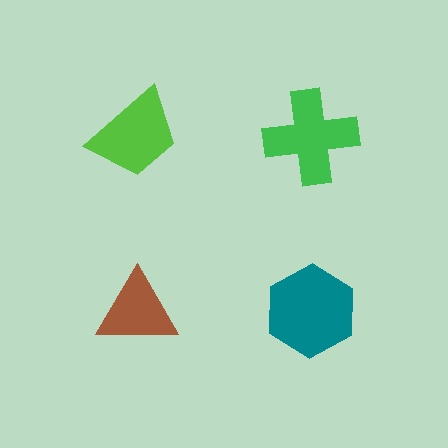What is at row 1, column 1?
A lime trapezoid.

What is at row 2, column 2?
A teal hexagon.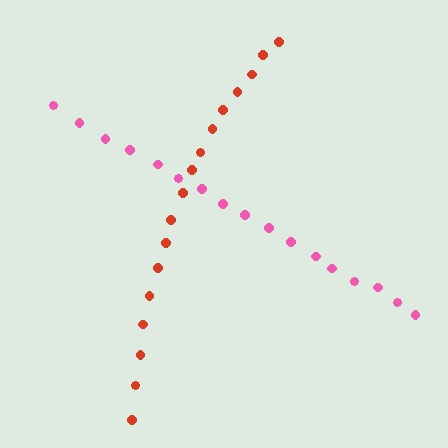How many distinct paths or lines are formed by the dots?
There are 2 distinct paths.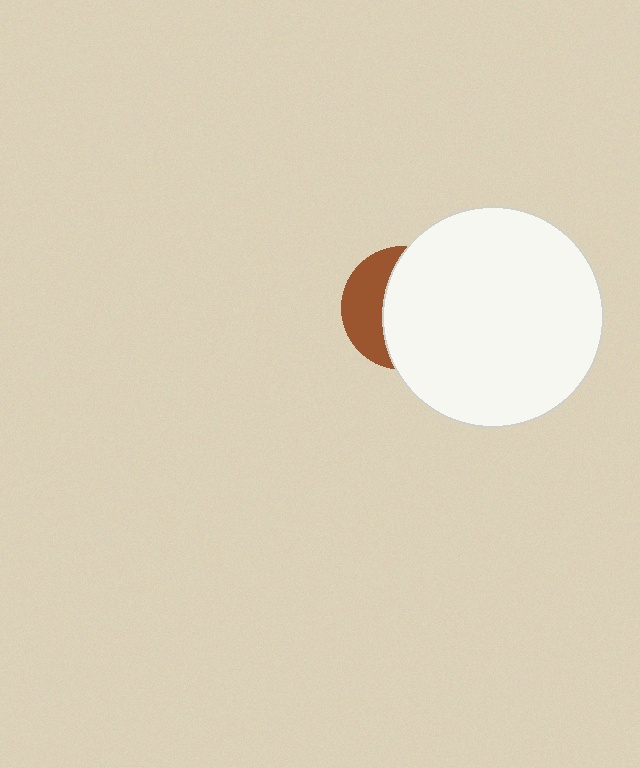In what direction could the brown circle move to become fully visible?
The brown circle could move left. That would shift it out from behind the white circle entirely.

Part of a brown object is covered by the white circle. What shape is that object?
It is a circle.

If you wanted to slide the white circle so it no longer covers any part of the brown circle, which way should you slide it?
Slide it right — that is the most direct way to separate the two shapes.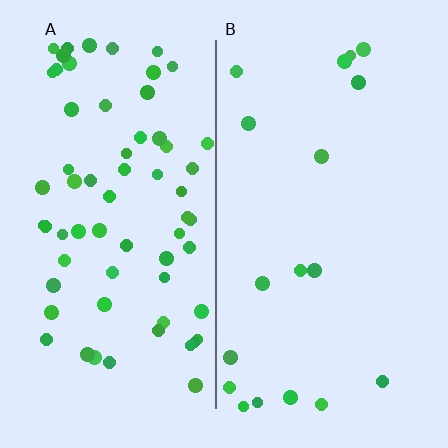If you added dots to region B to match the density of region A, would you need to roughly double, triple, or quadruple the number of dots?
Approximately quadruple.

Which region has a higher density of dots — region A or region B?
A (the left).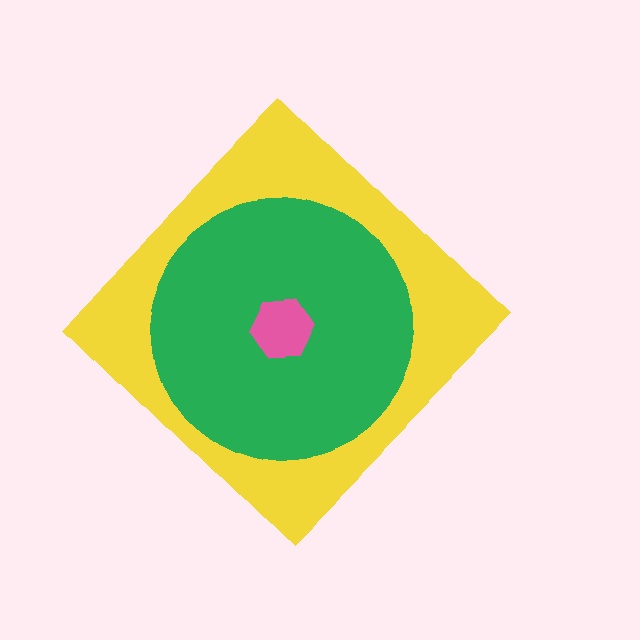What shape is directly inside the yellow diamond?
The green circle.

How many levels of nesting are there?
3.